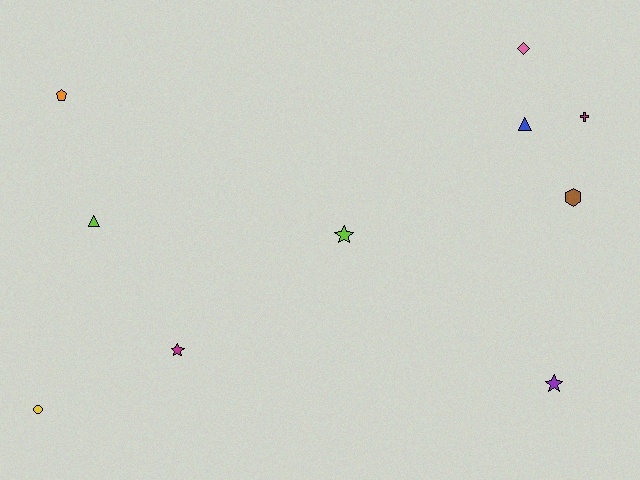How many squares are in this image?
There are no squares.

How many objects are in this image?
There are 10 objects.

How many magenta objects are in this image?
There are 2 magenta objects.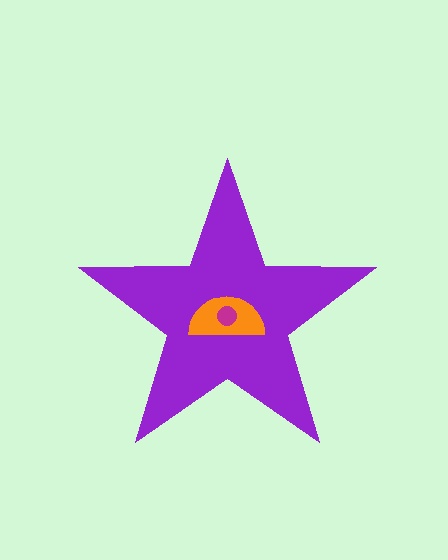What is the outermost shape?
The purple star.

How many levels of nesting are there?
3.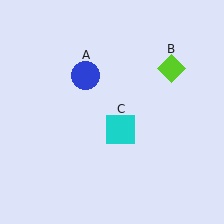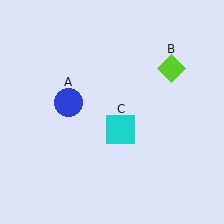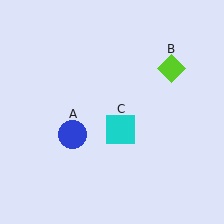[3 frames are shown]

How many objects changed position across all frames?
1 object changed position: blue circle (object A).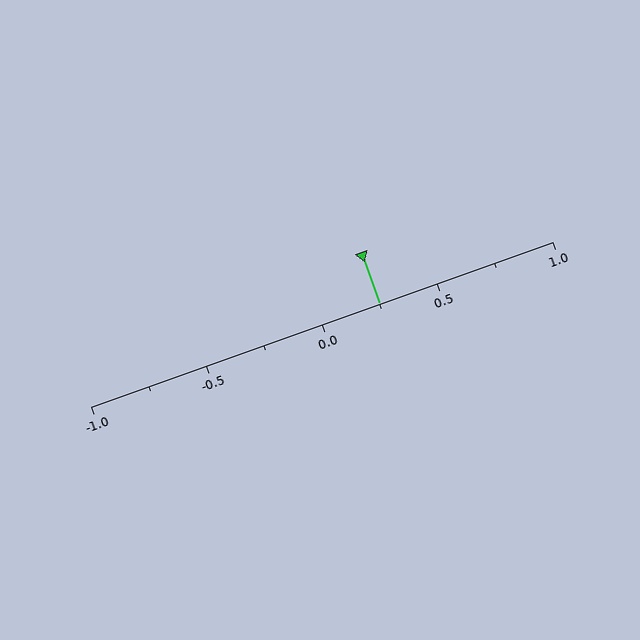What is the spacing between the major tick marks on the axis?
The major ticks are spaced 0.5 apart.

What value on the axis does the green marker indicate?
The marker indicates approximately 0.25.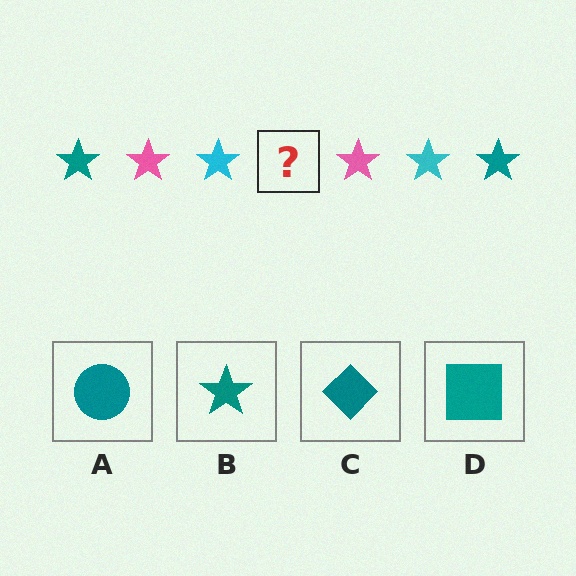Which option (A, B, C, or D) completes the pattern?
B.